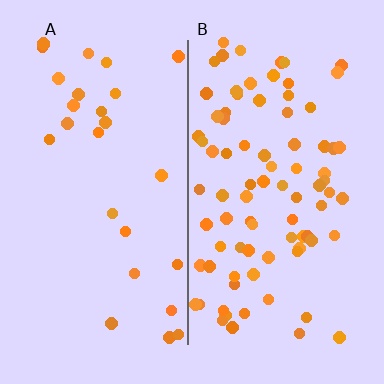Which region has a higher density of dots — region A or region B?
B (the right).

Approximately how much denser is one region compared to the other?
Approximately 3.0× — region B over region A.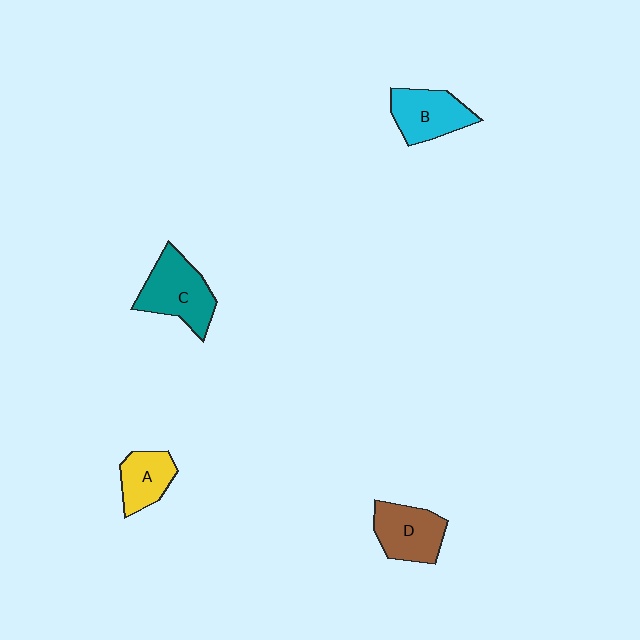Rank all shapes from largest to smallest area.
From largest to smallest: C (teal), D (brown), B (cyan), A (yellow).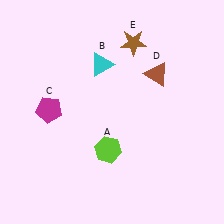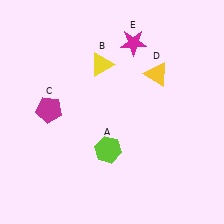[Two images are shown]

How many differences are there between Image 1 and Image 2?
There are 3 differences between the two images.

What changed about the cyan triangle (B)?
In Image 1, B is cyan. In Image 2, it changed to yellow.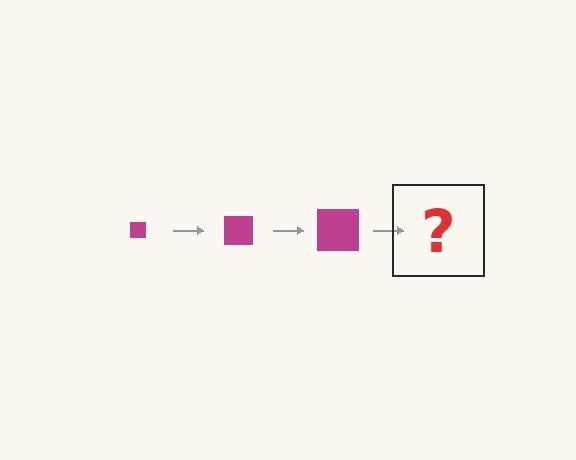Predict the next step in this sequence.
The next step is a magenta square, larger than the previous one.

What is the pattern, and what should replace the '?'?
The pattern is that the square gets progressively larger each step. The '?' should be a magenta square, larger than the previous one.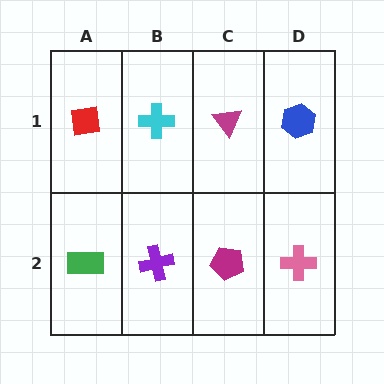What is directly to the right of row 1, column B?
A magenta triangle.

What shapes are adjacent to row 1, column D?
A pink cross (row 2, column D), a magenta triangle (row 1, column C).